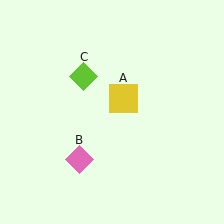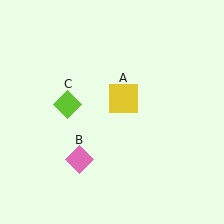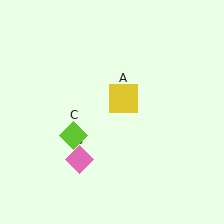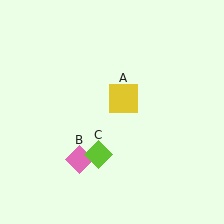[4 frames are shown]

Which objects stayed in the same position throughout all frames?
Yellow square (object A) and pink diamond (object B) remained stationary.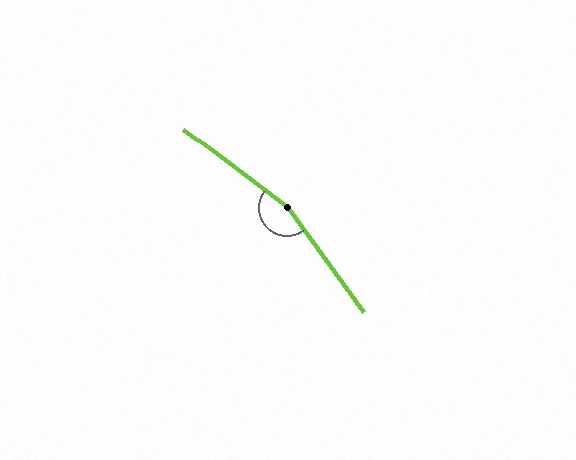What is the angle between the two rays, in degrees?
Approximately 164 degrees.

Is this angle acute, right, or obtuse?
It is obtuse.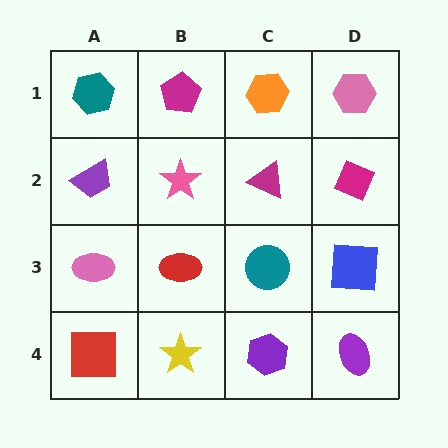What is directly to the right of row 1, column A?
A magenta pentagon.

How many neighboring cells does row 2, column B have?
4.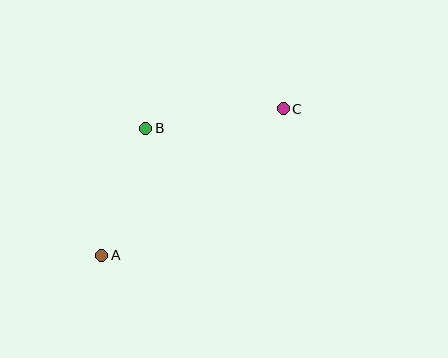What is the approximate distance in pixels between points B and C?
The distance between B and C is approximately 139 pixels.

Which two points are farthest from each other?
Points A and C are farthest from each other.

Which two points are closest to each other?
Points A and B are closest to each other.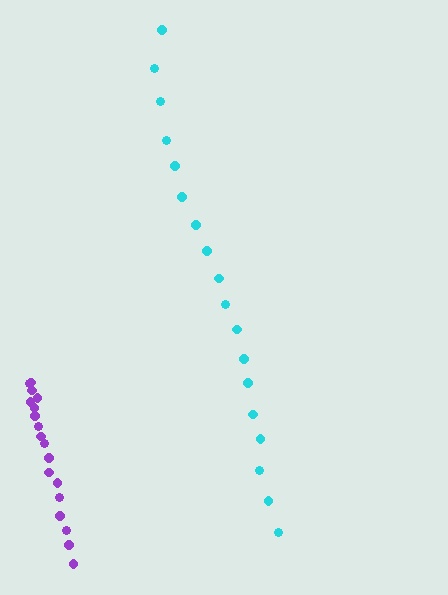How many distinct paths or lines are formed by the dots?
There are 2 distinct paths.